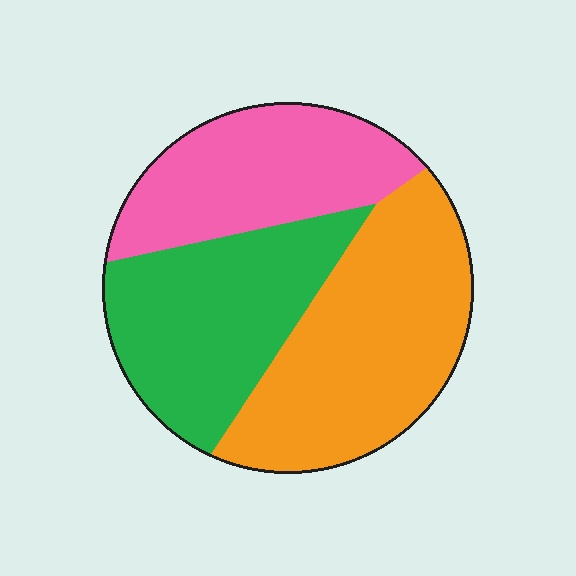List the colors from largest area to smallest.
From largest to smallest: orange, green, pink.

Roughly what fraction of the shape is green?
Green covers 32% of the shape.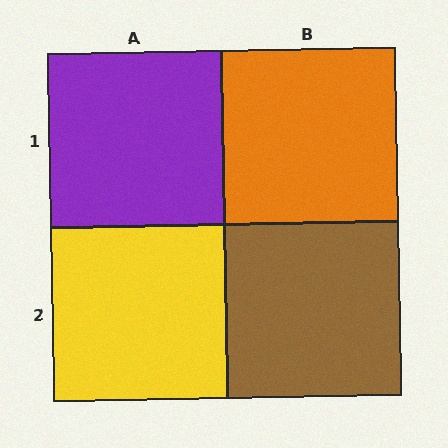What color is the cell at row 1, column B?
Orange.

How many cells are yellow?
1 cell is yellow.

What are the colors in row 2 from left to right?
Yellow, brown.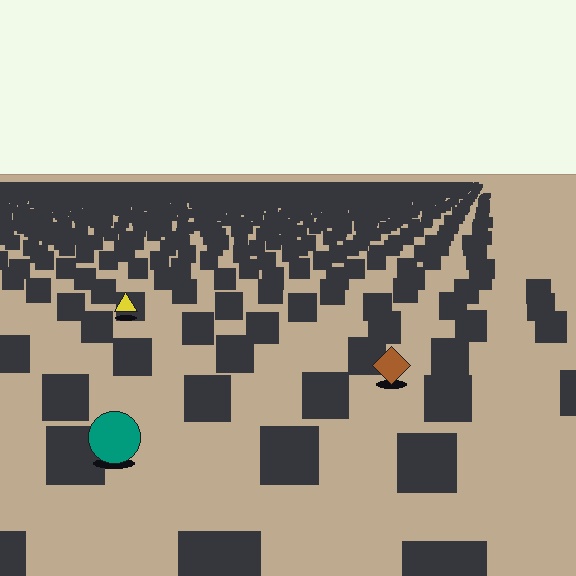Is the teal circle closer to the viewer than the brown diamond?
Yes. The teal circle is closer — you can tell from the texture gradient: the ground texture is coarser near it.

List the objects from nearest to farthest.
From nearest to farthest: the teal circle, the brown diamond, the yellow triangle.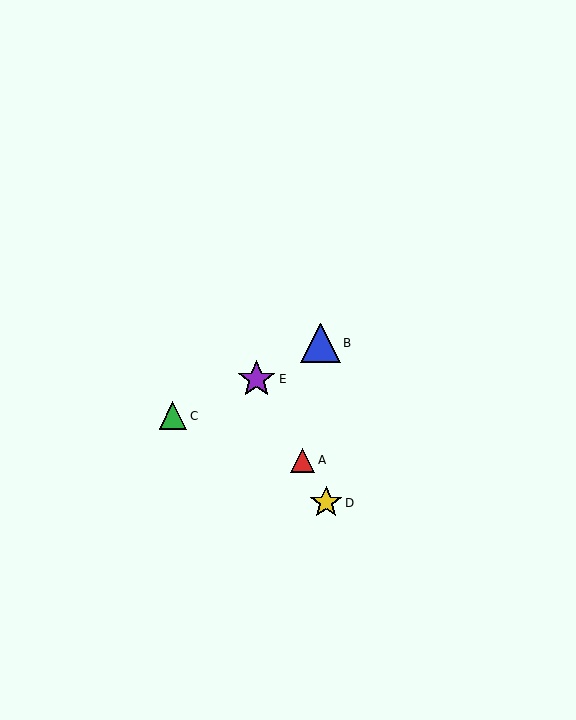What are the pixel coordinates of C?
Object C is at (173, 416).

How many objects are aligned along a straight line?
3 objects (A, D, E) are aligned along a straight line.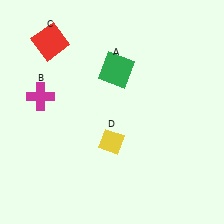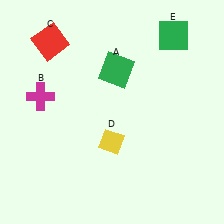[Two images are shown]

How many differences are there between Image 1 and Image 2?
There is 1 difference between the two images.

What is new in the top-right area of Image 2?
A green square (E) was added in the top-right area of Image 2.